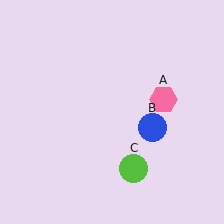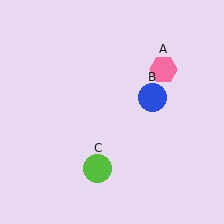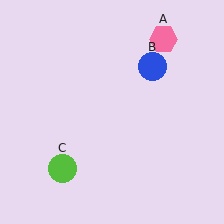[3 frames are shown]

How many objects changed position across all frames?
3 objects changed position: pink hexagon (object A), blue circle (object B), lime circle (object C).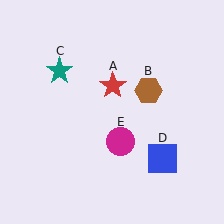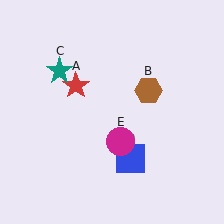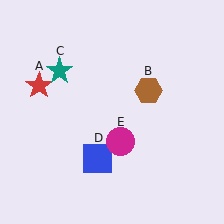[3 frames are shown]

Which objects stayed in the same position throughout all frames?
Brown hexagon (object B) and teal star (object C) and magenta circle (object E) remained stationary.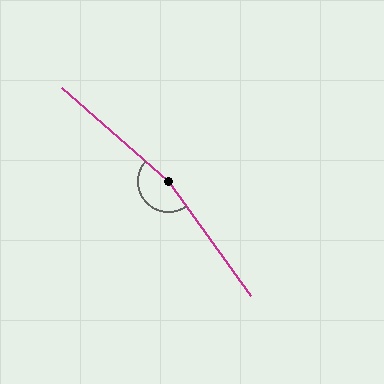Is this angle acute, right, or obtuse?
It is obtuse.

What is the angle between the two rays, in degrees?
Approximately 167 degrees.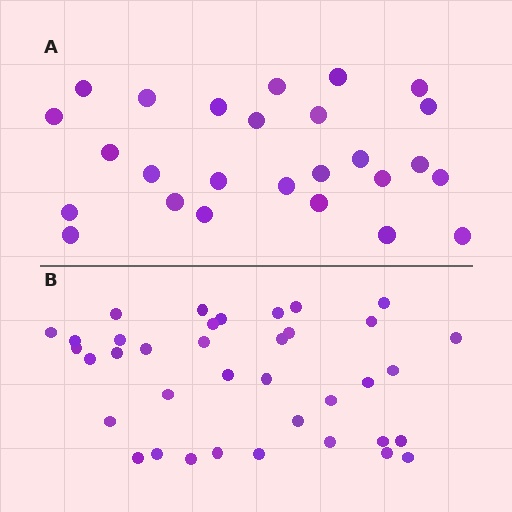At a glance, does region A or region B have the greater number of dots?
Region B (the bottom region) has more dots.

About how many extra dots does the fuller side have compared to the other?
Region B has roughly 12 or so more dots than region A.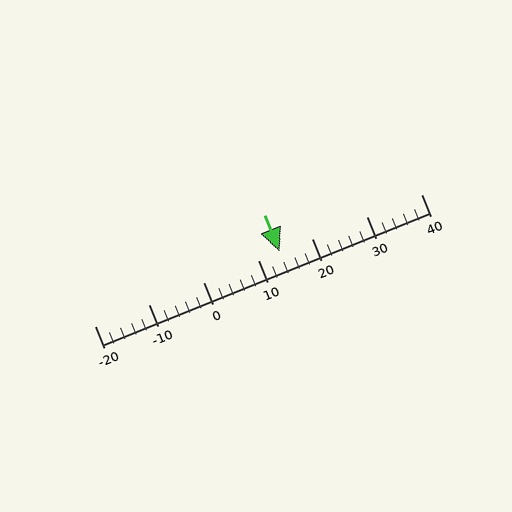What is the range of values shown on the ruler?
The ruler shows values from -20 to 40.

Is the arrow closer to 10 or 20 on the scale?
The arrow is closer to 10.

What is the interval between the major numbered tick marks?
The major tick marks are spaced 10 units apart.